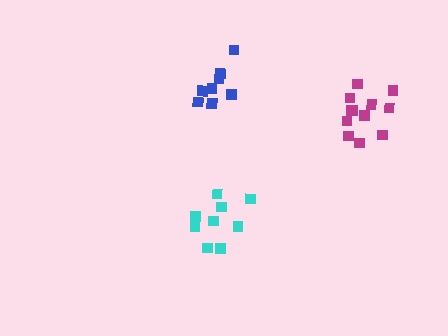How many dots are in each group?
Group 1: 9 dots, Group 2: 9 dots, Group 3: 12 dots (30 total).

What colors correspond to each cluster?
The clusters are colored: cyan, blue, magenta.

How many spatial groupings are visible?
There are 3 spatial groupings.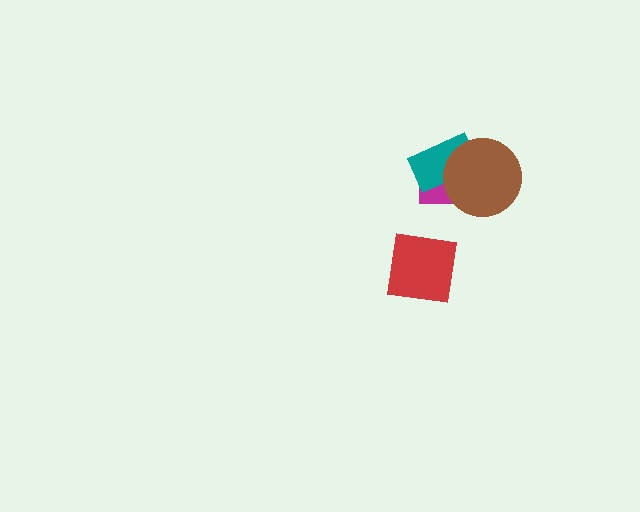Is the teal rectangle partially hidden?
Yes, it is partially covered by another shape.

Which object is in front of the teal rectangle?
The brown circle is in front of the teal rectangle.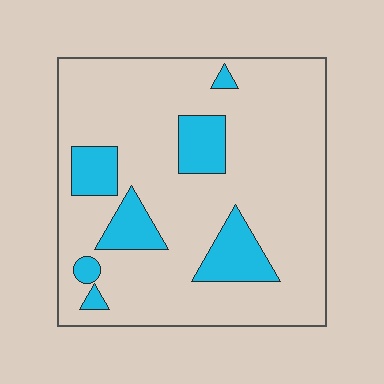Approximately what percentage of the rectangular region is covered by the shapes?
Approximately 15%.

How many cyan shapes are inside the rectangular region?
7.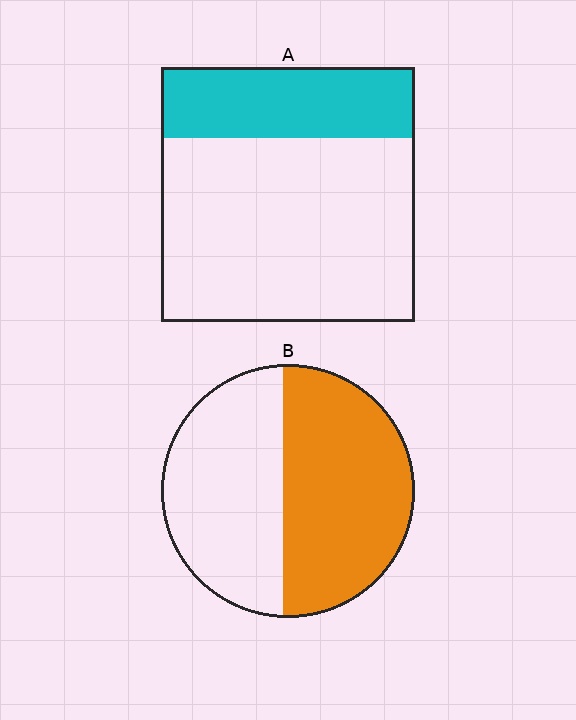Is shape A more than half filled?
No.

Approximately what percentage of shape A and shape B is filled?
A is approximately 30% and B is approximately 55%.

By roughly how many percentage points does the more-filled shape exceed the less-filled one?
By roughly 25 percentage points (B over A).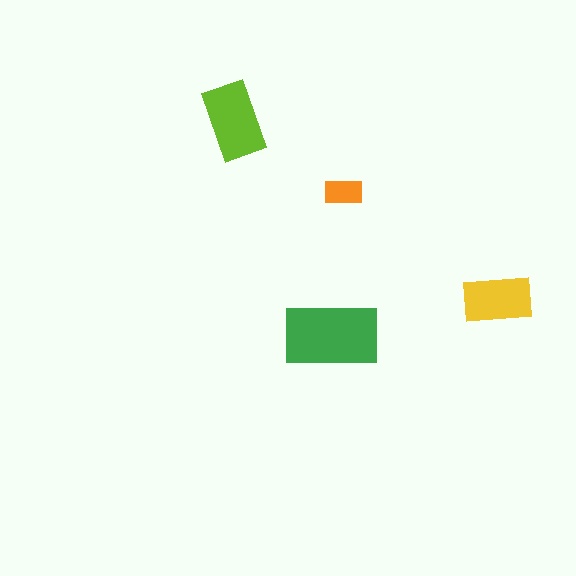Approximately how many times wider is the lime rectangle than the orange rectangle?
About 2 times wider.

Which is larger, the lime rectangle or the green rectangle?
The green one.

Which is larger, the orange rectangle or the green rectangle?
The green one.